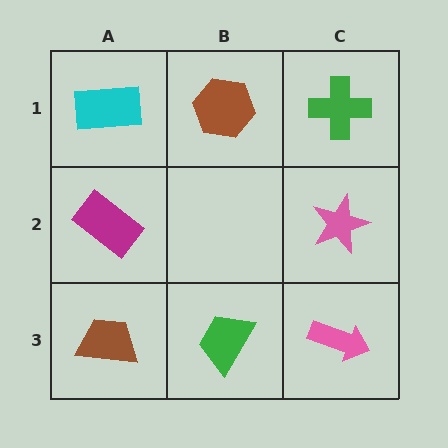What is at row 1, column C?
A green cross.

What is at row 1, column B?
A brown hexagon.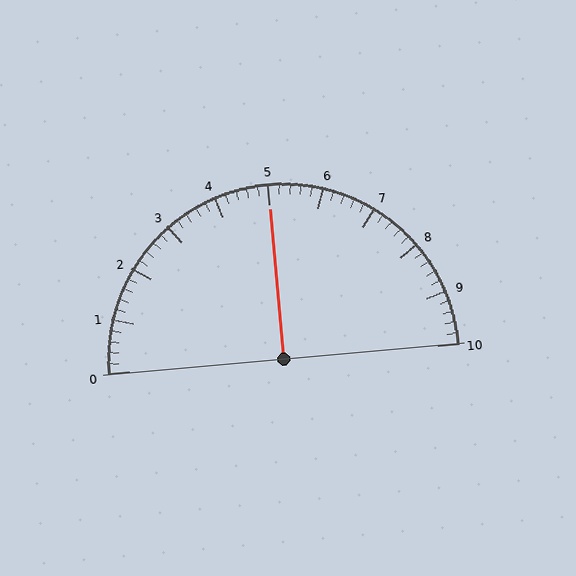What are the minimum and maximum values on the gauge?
The gauge ranges from 0 to 10.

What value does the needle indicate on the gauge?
The needle indicates approximately 5.0.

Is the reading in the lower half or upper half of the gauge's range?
The reading is in the upper half of the range (0 to 10).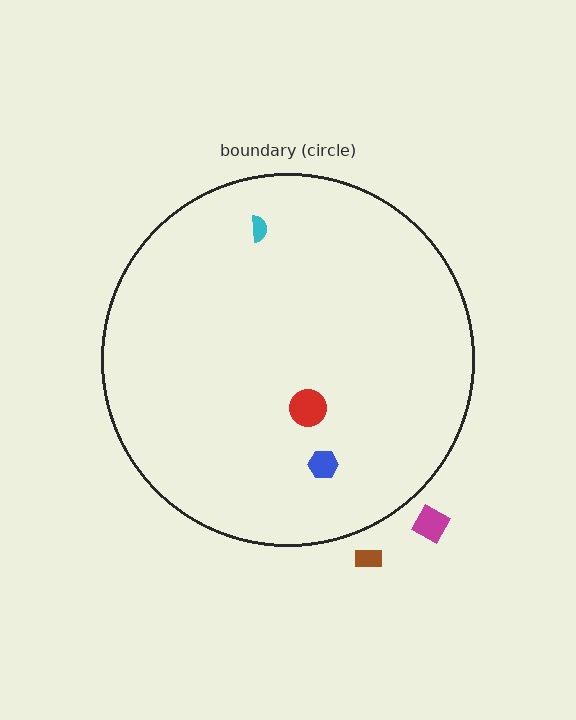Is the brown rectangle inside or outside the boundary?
Outside.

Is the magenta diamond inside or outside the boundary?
Outside.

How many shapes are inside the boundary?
3 inside, 2 outside.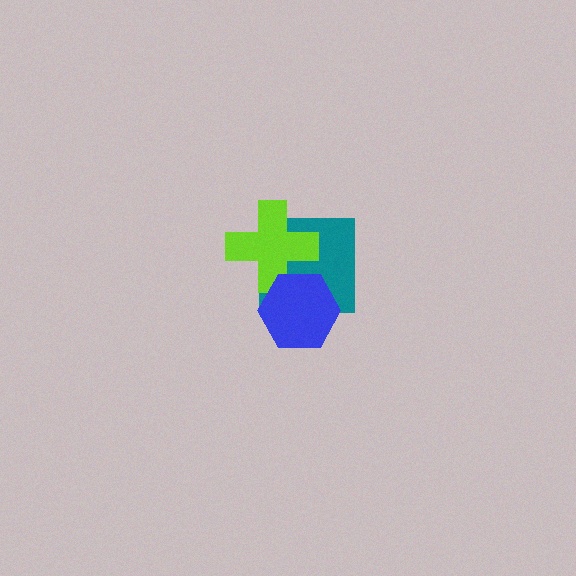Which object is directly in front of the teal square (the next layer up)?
The lime cross is directly in front of the teal square.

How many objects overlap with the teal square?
2 objects overlap with the teal square.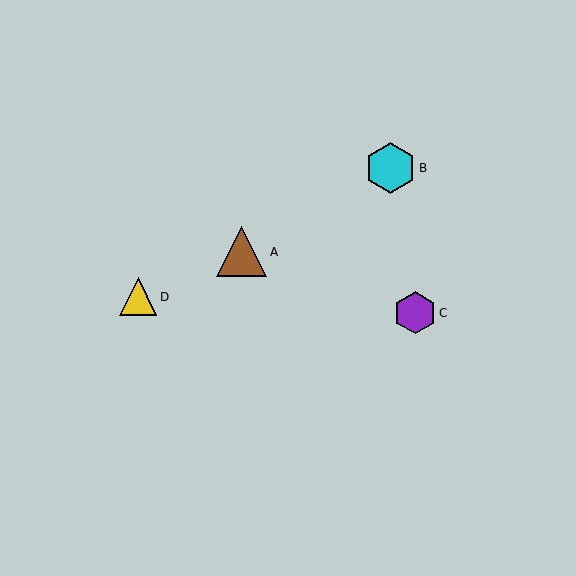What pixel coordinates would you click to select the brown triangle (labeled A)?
Click at (242, 252) to select the brown triangle A.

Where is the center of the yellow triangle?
The center of the yellow triangle is at (138, 297).